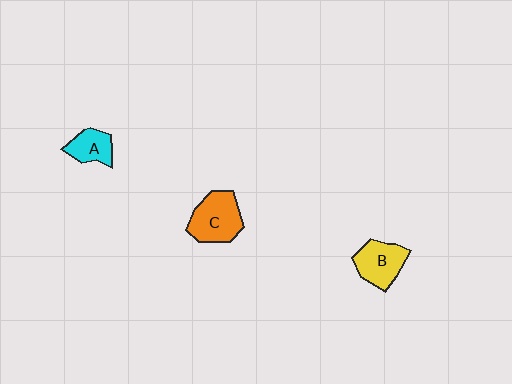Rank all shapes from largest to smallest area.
From largest to smallest: C (orange), B (yellow), A (cyan).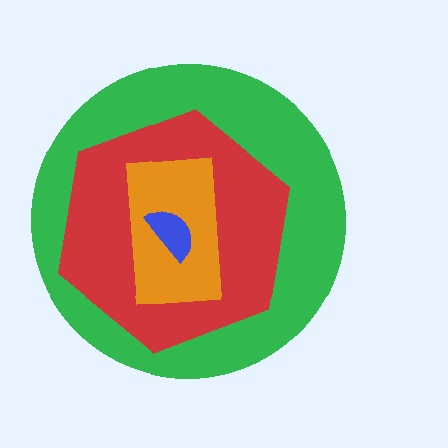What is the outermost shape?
The green circle.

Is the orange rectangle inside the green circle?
Yes.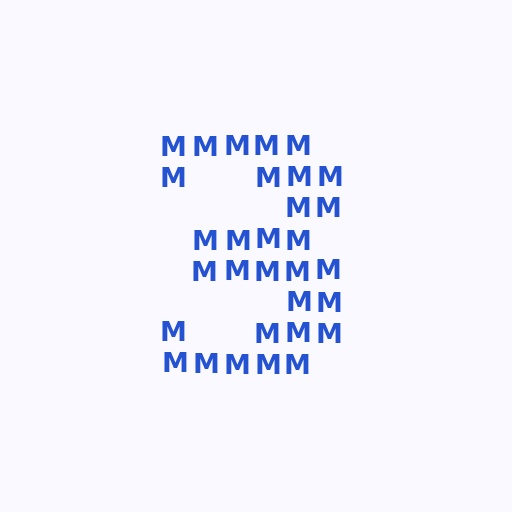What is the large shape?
The large shape is the digit 3.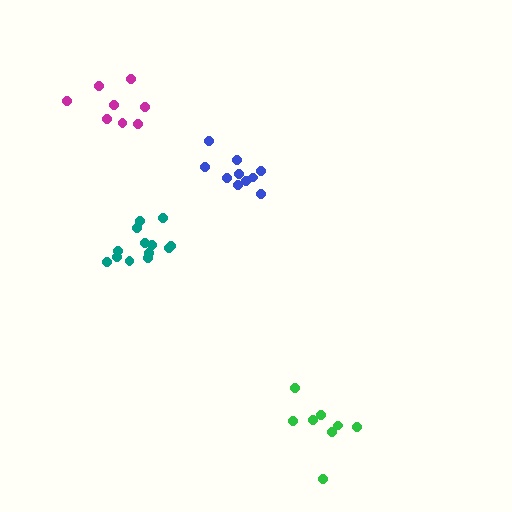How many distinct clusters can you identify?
There are 4 distinct clusters.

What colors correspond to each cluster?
The clusters are colored: blue, teal, magenta, green.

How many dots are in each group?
Group 1: 10 dots, Group 2: 13 dots, Group 3: 8 dots, Group 4: 8 dots (39 total).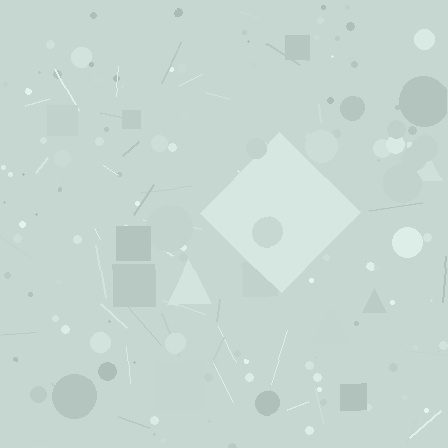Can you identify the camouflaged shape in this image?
The camouflaged shape is a diamond.